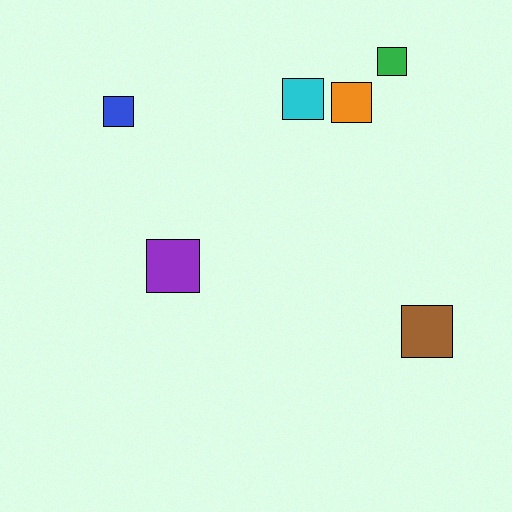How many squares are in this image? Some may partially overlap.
There are 6 squares.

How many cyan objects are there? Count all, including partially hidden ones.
There is 1 cyan object.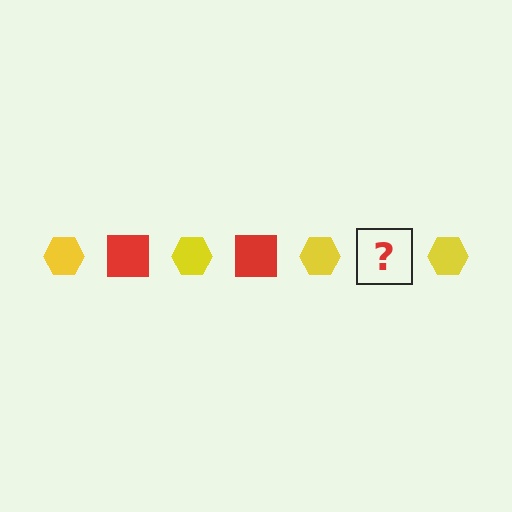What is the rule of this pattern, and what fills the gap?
The rule is that the pattern alternates between yellow hexagon and red square. The gap should be filled with a red square.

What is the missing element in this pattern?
The missing element is a red square.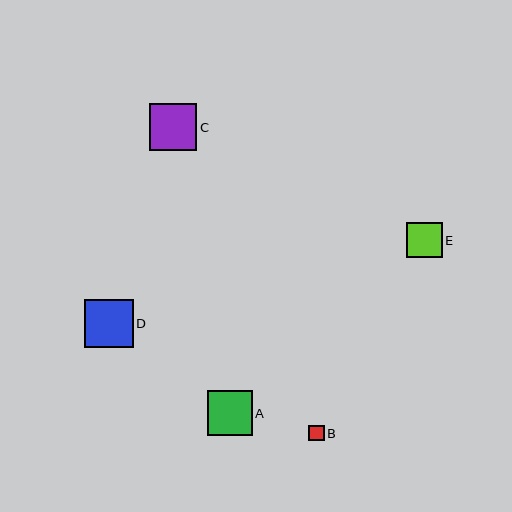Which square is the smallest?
Square B is the smallest with a size of approximately 16 pixels.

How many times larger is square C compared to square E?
Square C is approximately 1.3 times the size of square E.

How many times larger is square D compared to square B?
Square D is approximately 3.1 times the size of square B.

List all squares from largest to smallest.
From largest to smallest: D, C, A, E, B.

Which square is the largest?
Square D is the largest with a size of approximately 49 pixels.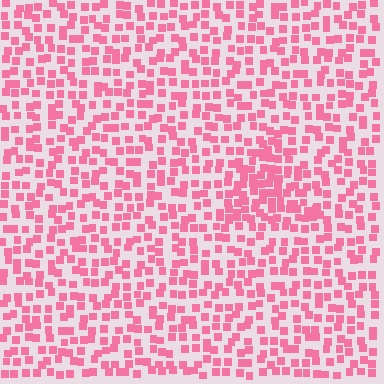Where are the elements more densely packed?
The elements are more densely packed inside the triangle boundary.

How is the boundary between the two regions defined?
The boundary is defined by a change in element density (approximately 1.7x ratio). All elements are the same color, size, and shape.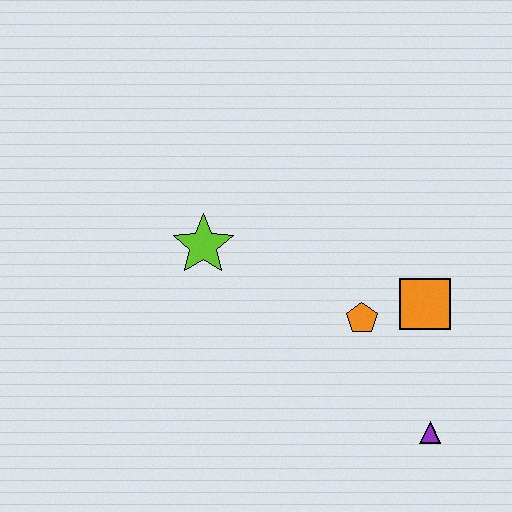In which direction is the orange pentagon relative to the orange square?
The orange pentagon is to the left of the orange square.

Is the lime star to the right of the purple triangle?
No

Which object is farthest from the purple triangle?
The lime star is farthest from the purple triangle.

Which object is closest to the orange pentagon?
The orange square is closest to the orange pentagon.